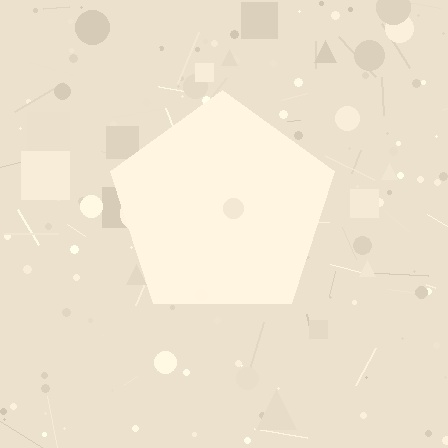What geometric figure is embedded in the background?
A pentagon is embedded in the background.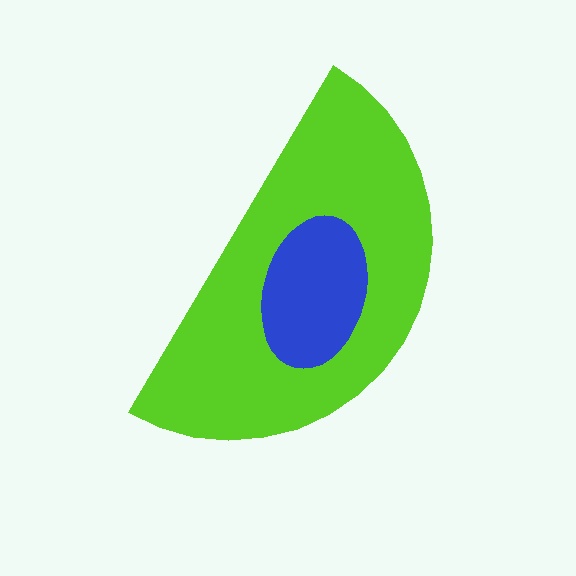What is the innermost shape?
The blue ellipse.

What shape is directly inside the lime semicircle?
The blue ellipse.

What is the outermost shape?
The lime semicircle.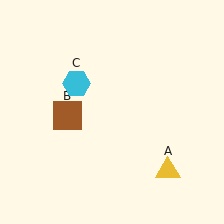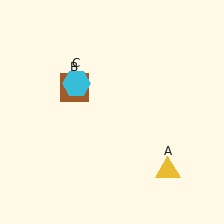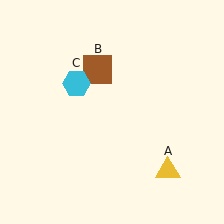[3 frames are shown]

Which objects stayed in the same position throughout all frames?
Yellow triangle (object A) and cyan hexagon (object C) remained stationary.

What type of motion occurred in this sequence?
The brown square (object B) rotated clockwise around the center of the scene.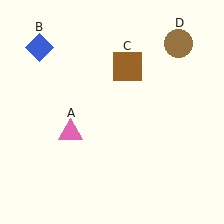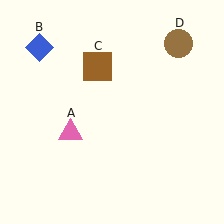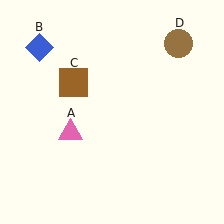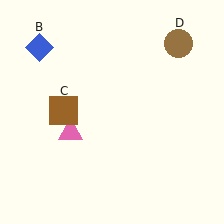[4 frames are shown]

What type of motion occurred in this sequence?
The brown square (object C) rotated counterclockwise around the center of the scene.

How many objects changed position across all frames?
1 object changed position: brown square (object C).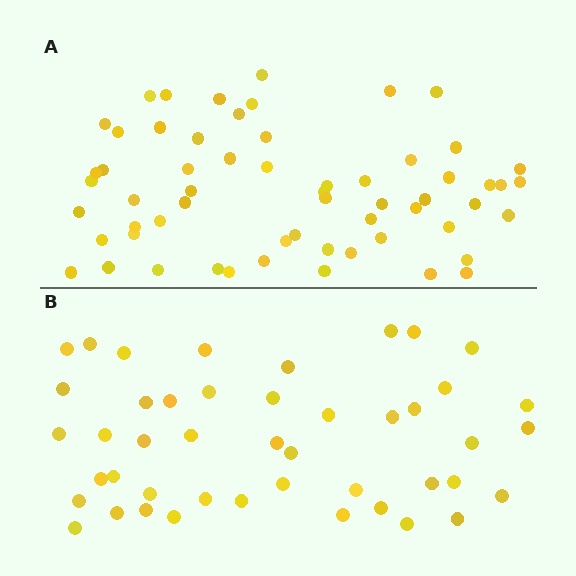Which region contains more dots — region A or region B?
Region A (the top region) has more dots.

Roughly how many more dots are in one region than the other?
Region A has approximately 15 more dots than region B.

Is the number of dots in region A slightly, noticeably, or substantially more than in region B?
Region A has noticeably more, but not dramatically so. The ratio is roughly 1.3 to 1.